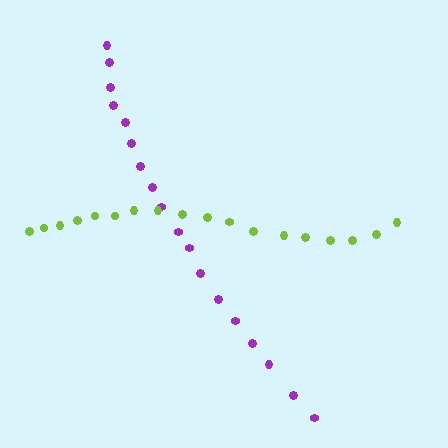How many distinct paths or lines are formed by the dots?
There are 2 distinct paths.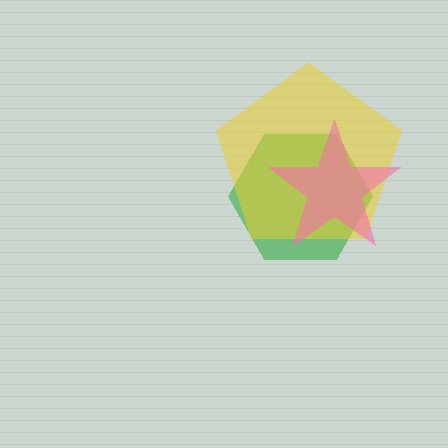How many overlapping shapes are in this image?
There are 3 overlapping shapes in the image.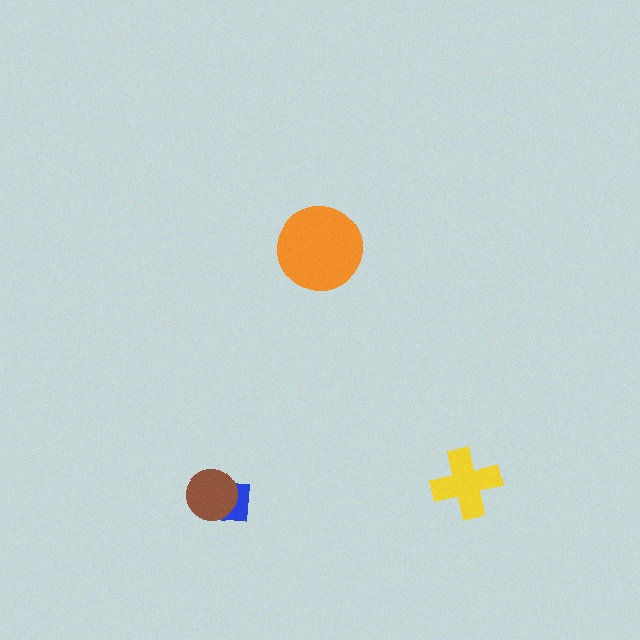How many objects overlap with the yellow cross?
0 objects overlap with the yellow cross.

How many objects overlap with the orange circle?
0 objects overlap with the orange circle.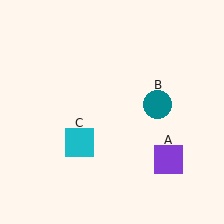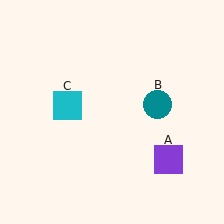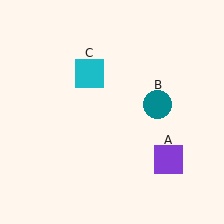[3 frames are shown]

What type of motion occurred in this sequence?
The cyan square (object C) rotated clockwise around the center of the scene.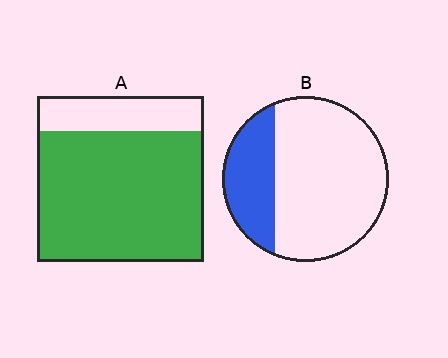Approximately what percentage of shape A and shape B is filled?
A is approximately 80% and B is approximately 25%.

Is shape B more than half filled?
No.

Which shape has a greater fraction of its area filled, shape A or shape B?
Shape A.